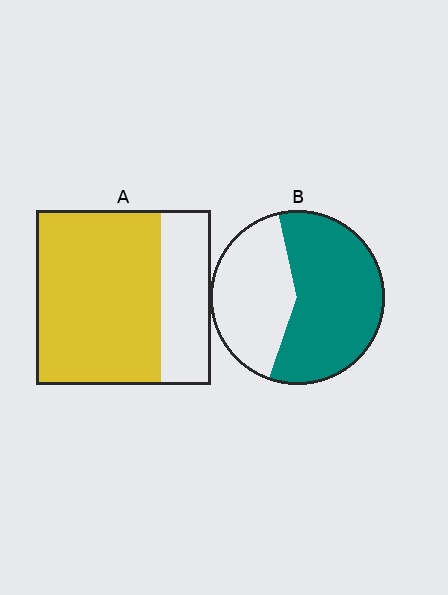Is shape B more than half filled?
Yes.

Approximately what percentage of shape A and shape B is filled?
A is approximately 70% and B is approximately 60%.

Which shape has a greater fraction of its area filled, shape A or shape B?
Shape A.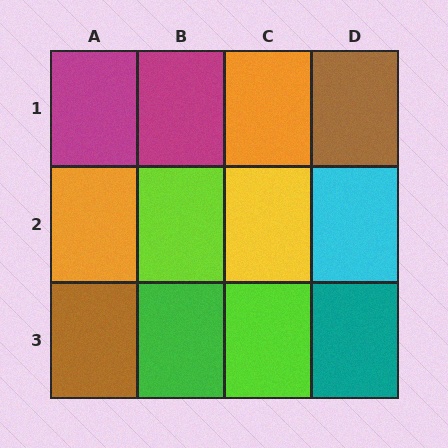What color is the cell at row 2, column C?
Yellow.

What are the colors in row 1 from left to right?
Magenta, magenta, orange, brown.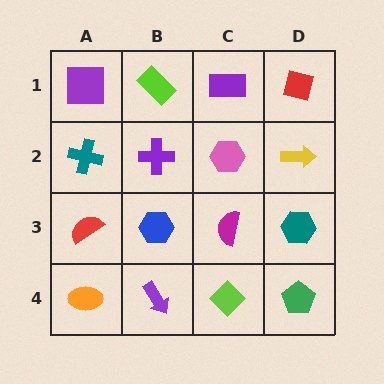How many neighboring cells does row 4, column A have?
2.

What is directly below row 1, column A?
A teal cross.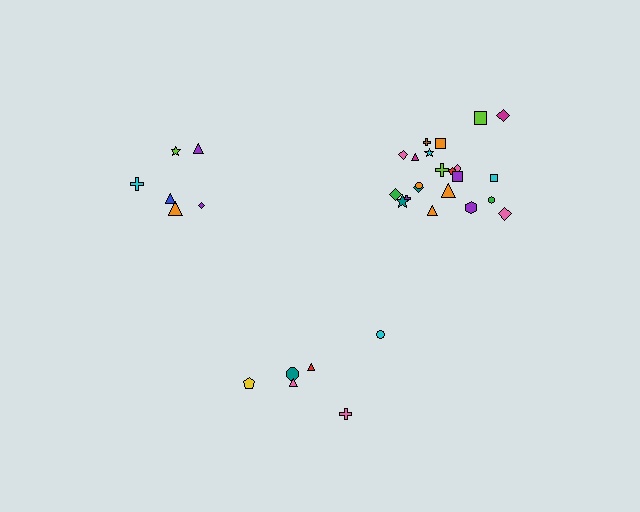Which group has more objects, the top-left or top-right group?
The top-right group.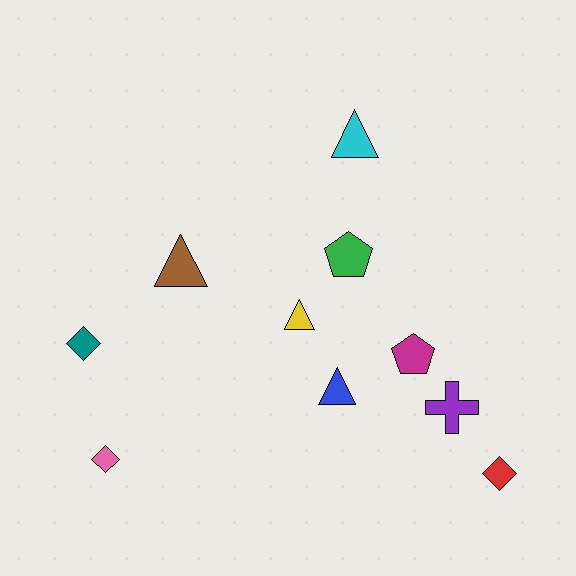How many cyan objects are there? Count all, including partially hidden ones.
There is 1 cyan object.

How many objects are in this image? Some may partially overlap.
There are 10 objects.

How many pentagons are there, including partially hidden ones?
There are 2 pentagons.